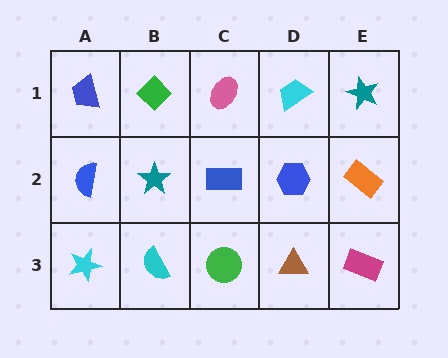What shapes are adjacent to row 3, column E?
An orange rectangle (row 2, column E), a brown triangle (row 3, column D).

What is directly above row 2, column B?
A green diamond.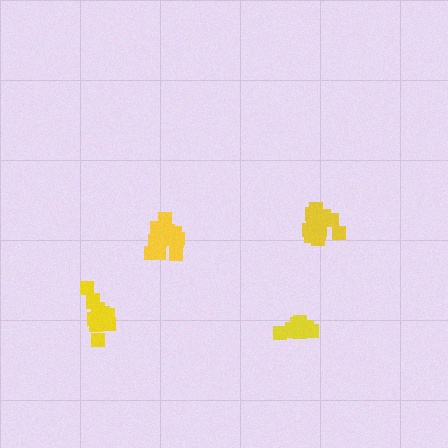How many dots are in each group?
Group 1: 12 dots, Group 2: 11 dots, Group 3: 15 dots, Group 4: 12 dots (50 total).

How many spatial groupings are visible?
There are 4 spatial groupings.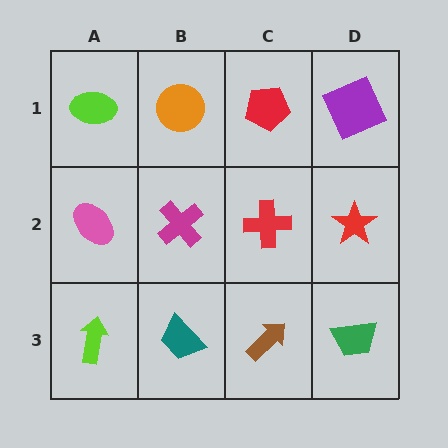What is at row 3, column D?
A green trapezoid.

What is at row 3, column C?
A brown arrow.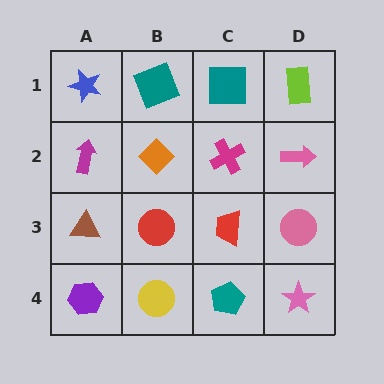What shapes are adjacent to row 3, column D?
A pink arrow (row 2, column D), a pink star (row 4, column D), a red trapezoid (row 3, column C).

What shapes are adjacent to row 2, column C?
A teal square (row 1, column C), a red trapezoid (row 3, column C), an orange diamond (row 2, column B), a pink arrow (row 2, column D).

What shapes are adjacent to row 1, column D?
A pink arrow (row 2, column D), a teal square (row 1, column C).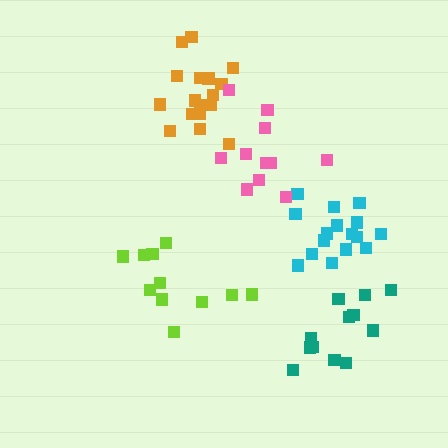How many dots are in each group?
Group 1: 16 dots, Group 2: 11 dots, Group 3: 17 dots, Group 4: 11 dots, Group 5: 12 dots (67 total).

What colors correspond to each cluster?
The clusters are colored: cyan, lime, orange, pink, teal.